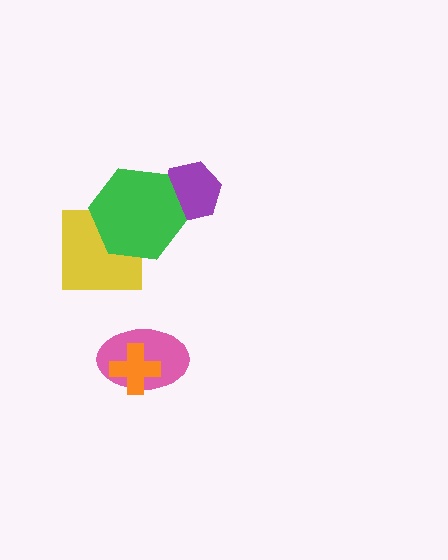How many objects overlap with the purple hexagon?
1 object overlaps with the purple hexagon.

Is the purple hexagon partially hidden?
Yes, it is partially covered by another shape.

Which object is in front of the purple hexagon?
The green hexagon is in front of the purple hexagon.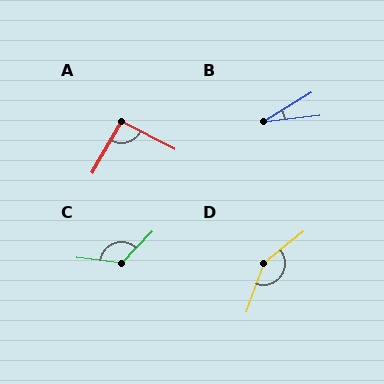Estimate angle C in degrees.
Approximately 127 degrees.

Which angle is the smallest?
B, at approximately 25 degrees.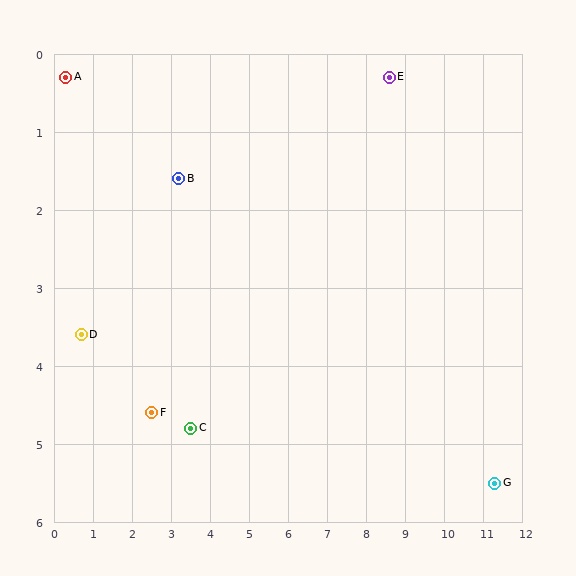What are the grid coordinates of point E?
Point E is at approximately (8.6, 0.3).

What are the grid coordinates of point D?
Point D is at approximately (0.7, 3.6).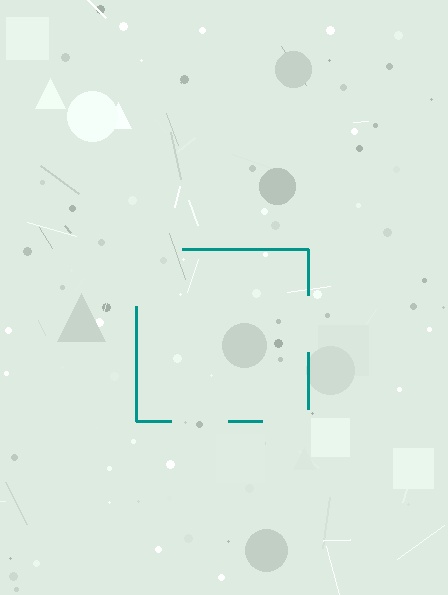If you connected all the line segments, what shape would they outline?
They would outline a square.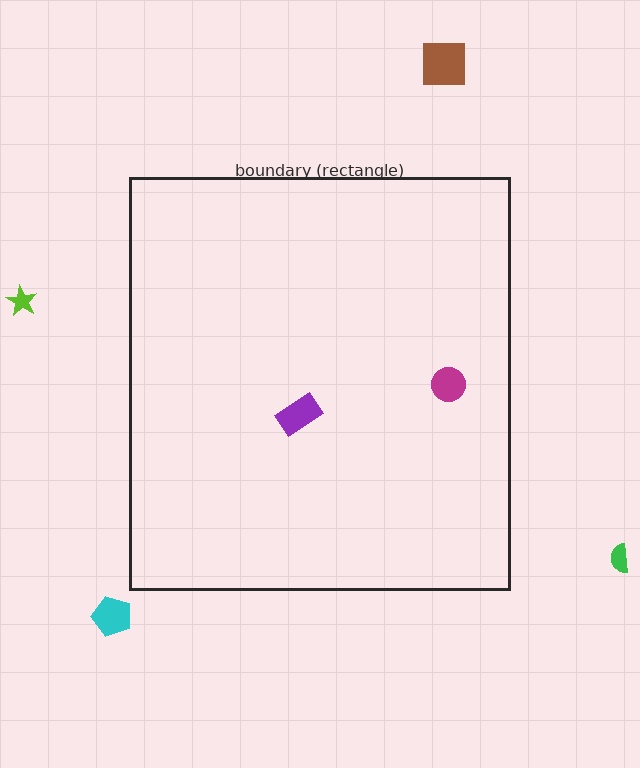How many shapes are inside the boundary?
2 inside, 4 outside.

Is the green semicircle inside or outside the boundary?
Outside.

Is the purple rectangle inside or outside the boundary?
Inside.